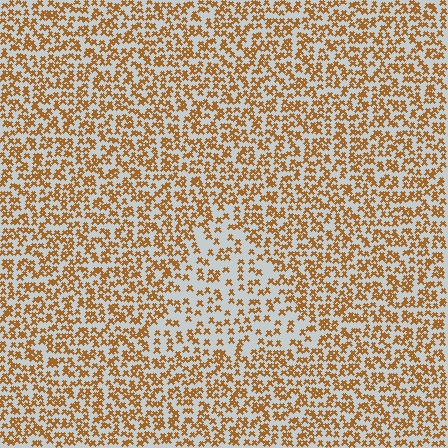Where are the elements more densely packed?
The elements are more densely packed outside the triangle boundary.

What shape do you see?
I see a triangle.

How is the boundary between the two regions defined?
The boundary is defined by a change in element density (approximately 1.8x ratio). All elements are the same color, size, and shape.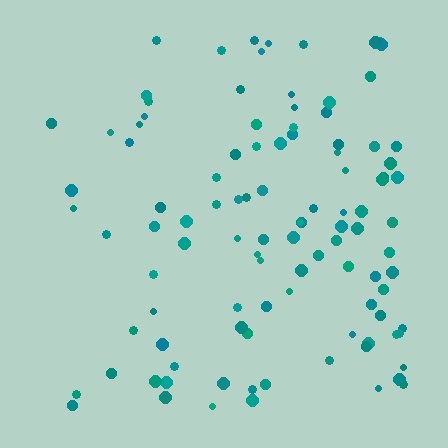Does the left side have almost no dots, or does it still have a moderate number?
Still a moderate number, just noticeably fewer than the right.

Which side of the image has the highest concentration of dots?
The right.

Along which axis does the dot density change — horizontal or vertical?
Horizontal.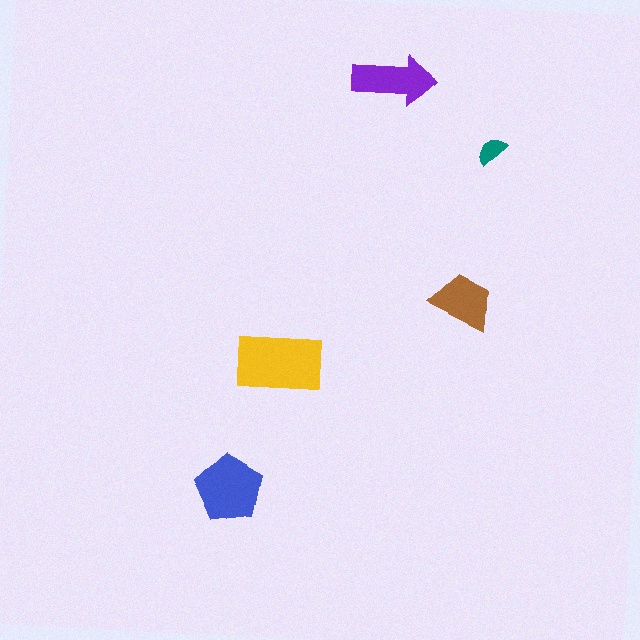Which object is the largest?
The yellow rectangle.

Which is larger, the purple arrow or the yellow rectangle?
The yellow rectangle.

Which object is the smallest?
The teal semicircle.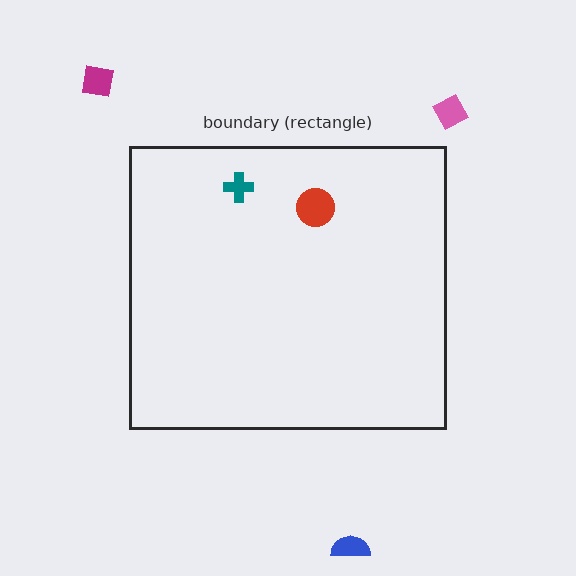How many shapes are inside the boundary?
2 inside, 3 outside.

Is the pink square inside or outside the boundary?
Outside.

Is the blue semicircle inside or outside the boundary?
Outside.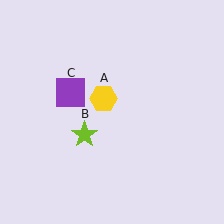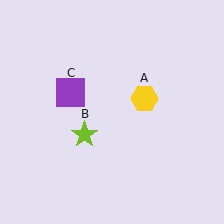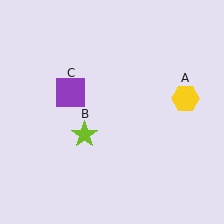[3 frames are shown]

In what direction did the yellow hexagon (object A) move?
The yellow hexagon (object A) moved right.